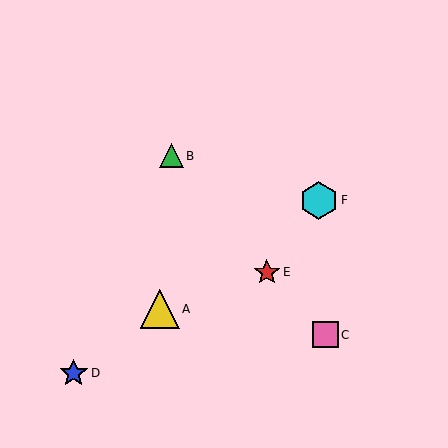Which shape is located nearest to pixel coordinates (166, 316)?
The yellow triangle (labeled A) at (160, 309) is nearest to that location.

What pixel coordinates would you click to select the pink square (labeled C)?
Click at (325, 335) to select the pink square C.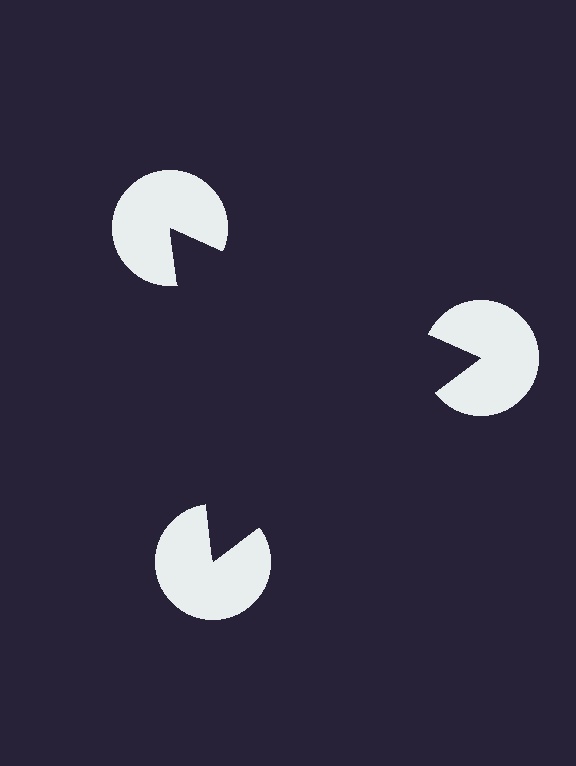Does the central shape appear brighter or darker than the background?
It typically appears slightly darker than the background, even though no actual brightness change is drawn.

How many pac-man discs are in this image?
There are 3 — one at each vertex of the illusory triangle.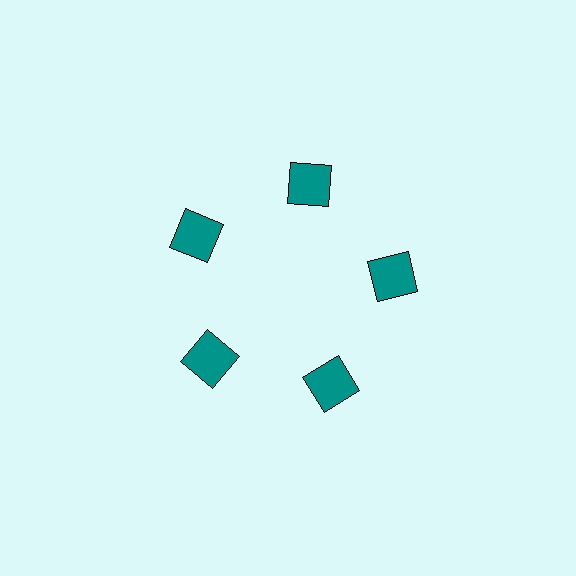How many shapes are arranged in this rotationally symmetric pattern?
There are 5 shapes, arranged in 5 groups of 1.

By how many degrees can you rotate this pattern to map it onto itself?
The pattern maps onto itself every 72 degrees of rotation.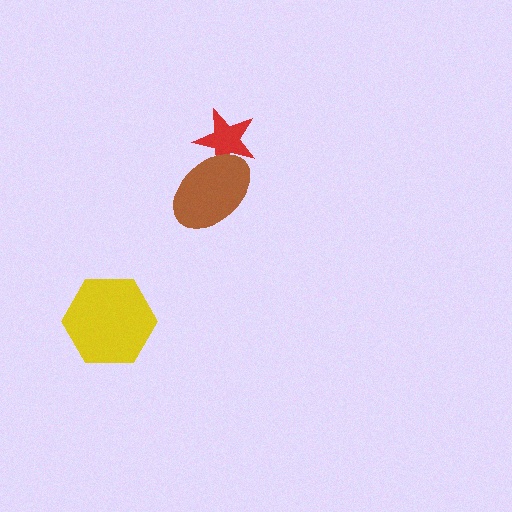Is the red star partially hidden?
Yes, it is partially covered by another shape.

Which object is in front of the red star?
The brown ellipse is in front of the red star.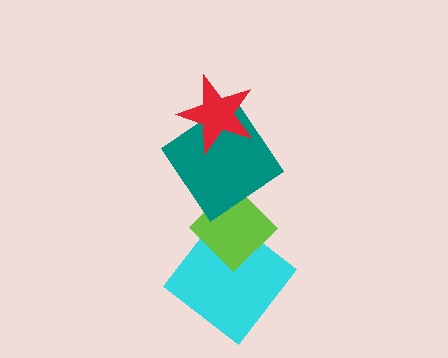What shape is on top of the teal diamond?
The red star is on top of the teal diamond.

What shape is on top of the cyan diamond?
The lime diamond is on top of the cyan diamond.